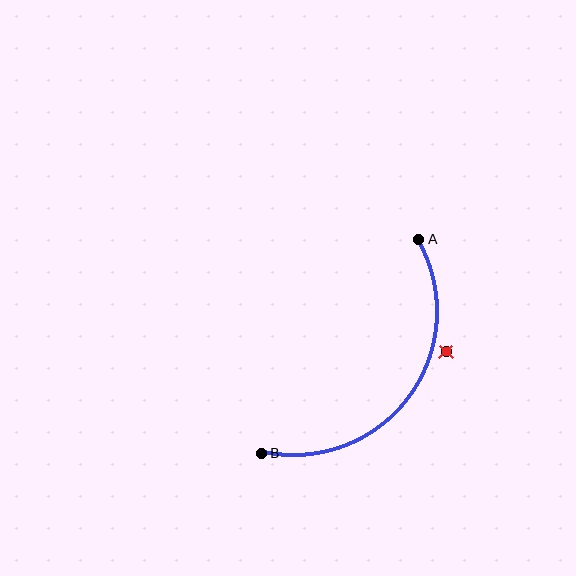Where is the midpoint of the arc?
The arc midpoint is the point on the curve farthest from the straight line joining A and B. It sits below and to the right of that line.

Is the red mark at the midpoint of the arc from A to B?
No — the red mark does not lie on the arc at all. It sits slightly outside the curve.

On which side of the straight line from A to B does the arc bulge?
The arc bulges below and to the right of the straight line connecting A and B.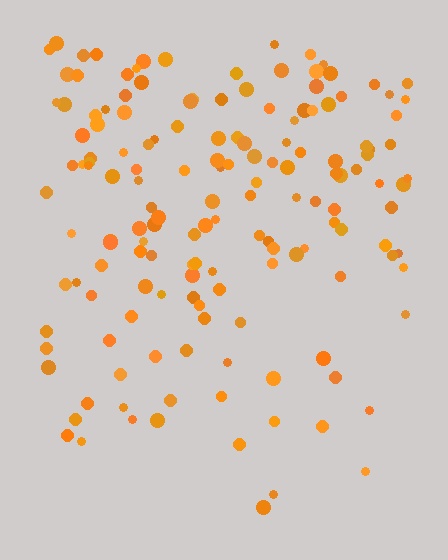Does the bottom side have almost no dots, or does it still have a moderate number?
Still a moderate number, just noticeably fewer than the top.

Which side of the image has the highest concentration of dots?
The top.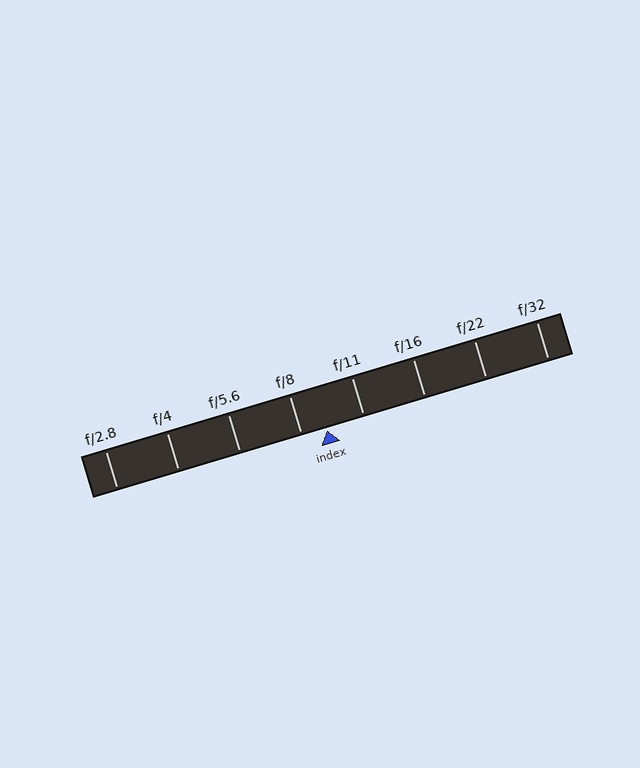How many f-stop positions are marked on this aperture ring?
There are 8 f-stop positions marked.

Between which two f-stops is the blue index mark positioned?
The index mark is between f/8 and f/11.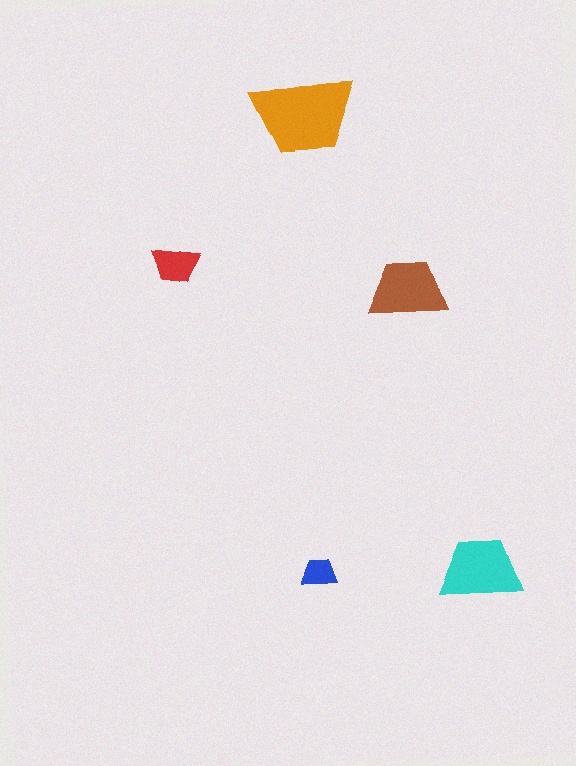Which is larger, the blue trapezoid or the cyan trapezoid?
The cyan one.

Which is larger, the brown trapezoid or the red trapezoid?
The brown one.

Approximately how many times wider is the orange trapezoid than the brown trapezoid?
About 1.5 times wider.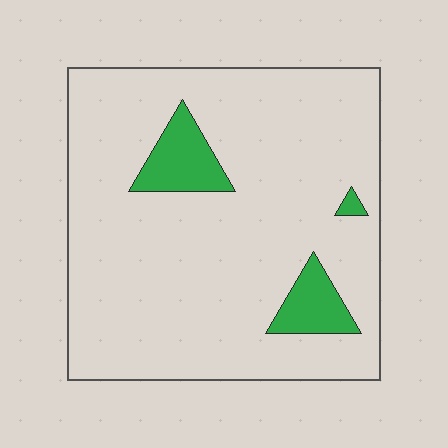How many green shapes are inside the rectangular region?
3.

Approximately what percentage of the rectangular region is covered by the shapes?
Approximately 10%.